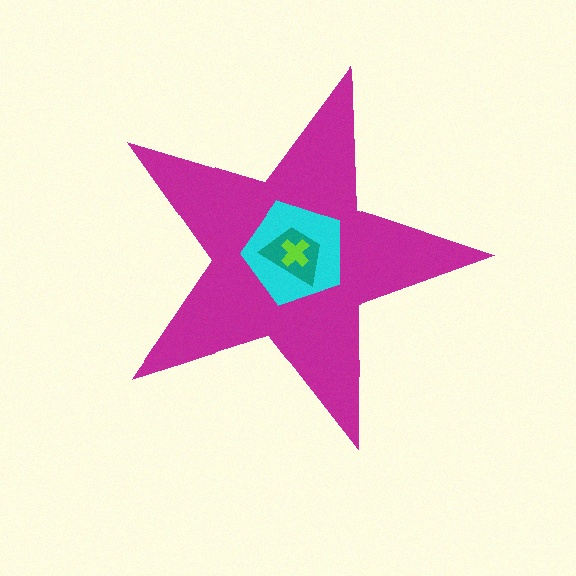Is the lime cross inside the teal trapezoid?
Yes.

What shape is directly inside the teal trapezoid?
The lime cross.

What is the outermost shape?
The magenta star.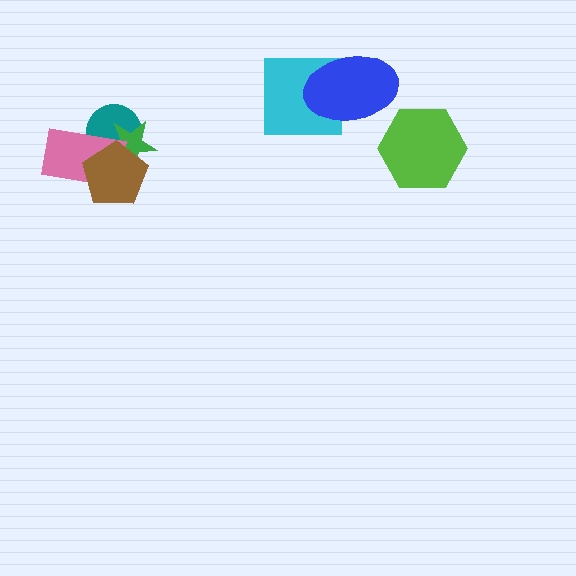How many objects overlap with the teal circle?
3 objects overlap with the teal circle.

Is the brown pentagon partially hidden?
No, no other shape covers it.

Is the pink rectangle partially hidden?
Yes, it is partially covered by another shape.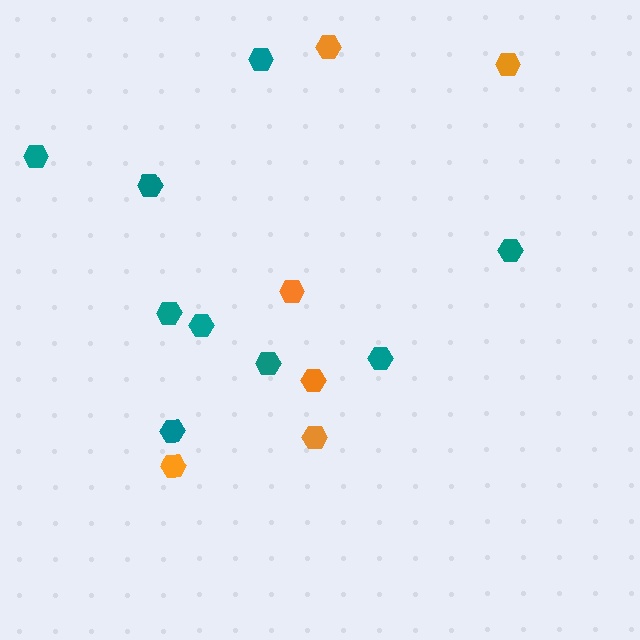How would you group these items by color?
There are 2 groups: one group of teal hexagons (9) and one group of orange hexagons (6).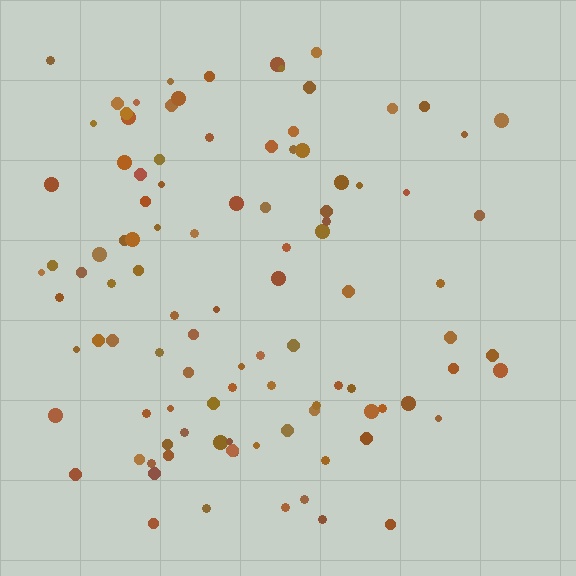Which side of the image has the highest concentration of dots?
The left.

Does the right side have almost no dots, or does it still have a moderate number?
Still a moderate number, just noticeably fewer than the left.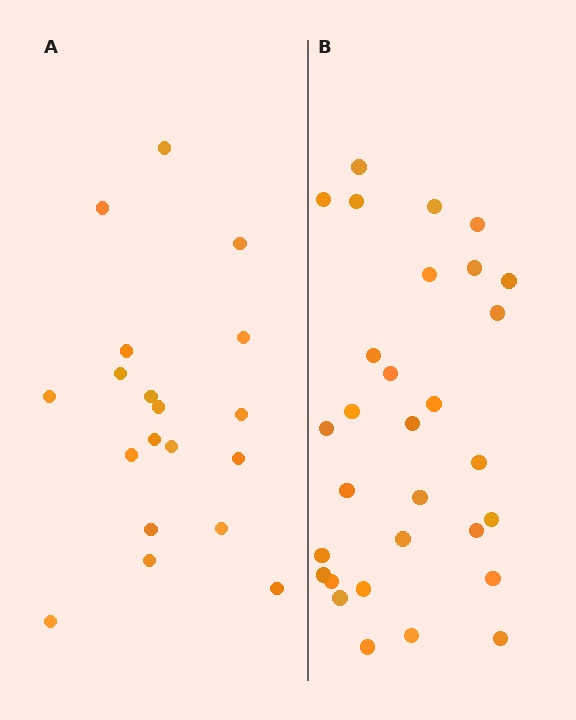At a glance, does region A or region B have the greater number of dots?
Region B (the right region) has more dots.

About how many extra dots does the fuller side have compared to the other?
Region B has roughly 12 or so more dots than region A.